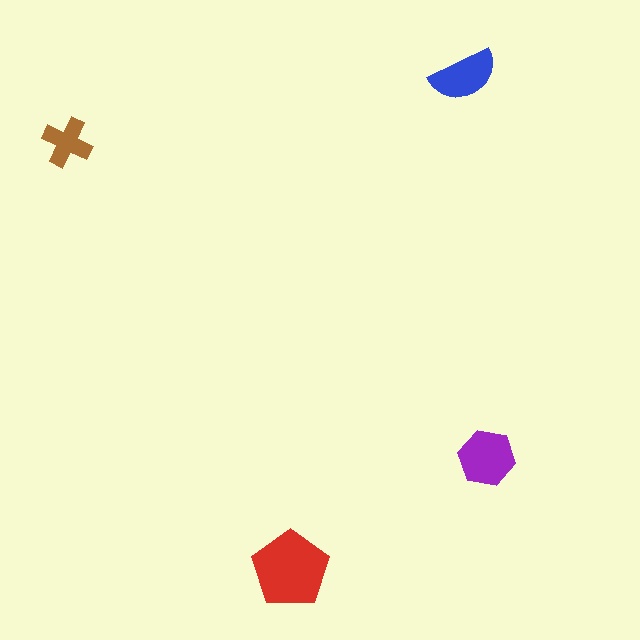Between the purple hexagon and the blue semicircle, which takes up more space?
The purple hexagon.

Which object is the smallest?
The brown cross.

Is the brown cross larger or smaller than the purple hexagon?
Smaller.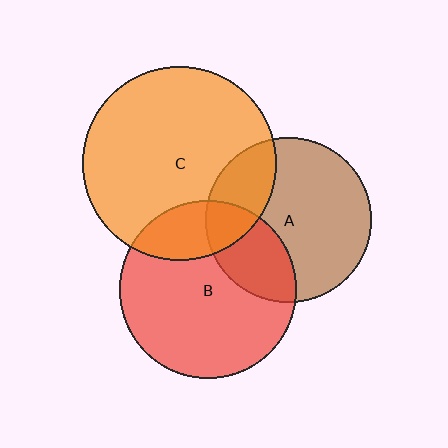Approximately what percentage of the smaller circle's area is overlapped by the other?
Approximately 25%.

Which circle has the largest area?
Circle C (orange).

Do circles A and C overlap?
Yes.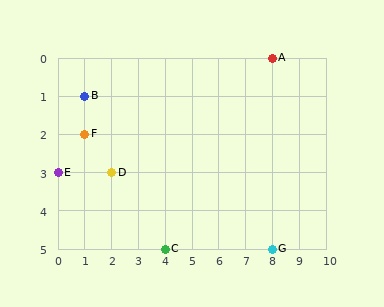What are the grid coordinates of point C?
Point C is at grid coordinates (4, 5).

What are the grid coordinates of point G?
Point G is at grid coordinates (8, 5).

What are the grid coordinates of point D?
Point D is at grid coordinates (2, 3).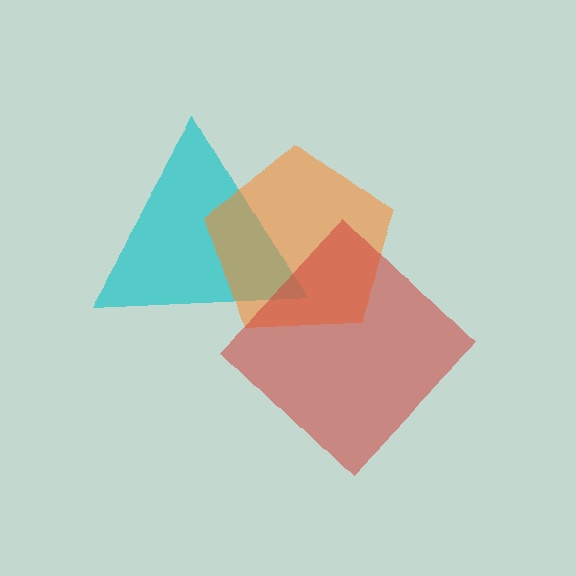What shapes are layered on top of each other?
The layered shapes are: a cyan triangle, an orange pentagon, a red diamond.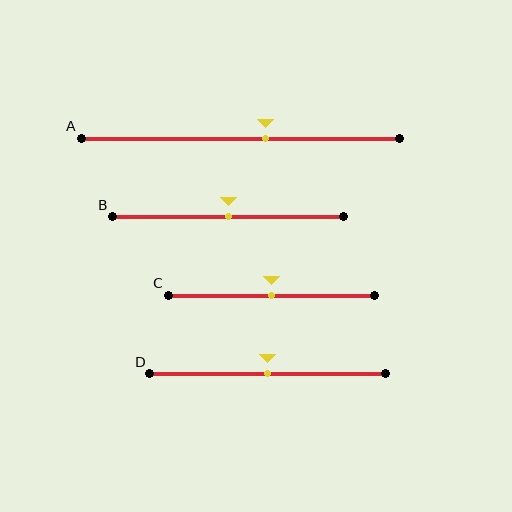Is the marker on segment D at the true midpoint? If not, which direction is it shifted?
Yes, the marker on segment D is at the true midpoint.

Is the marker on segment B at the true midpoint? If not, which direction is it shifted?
Yes, the marker on segment B is at the true midpoint.